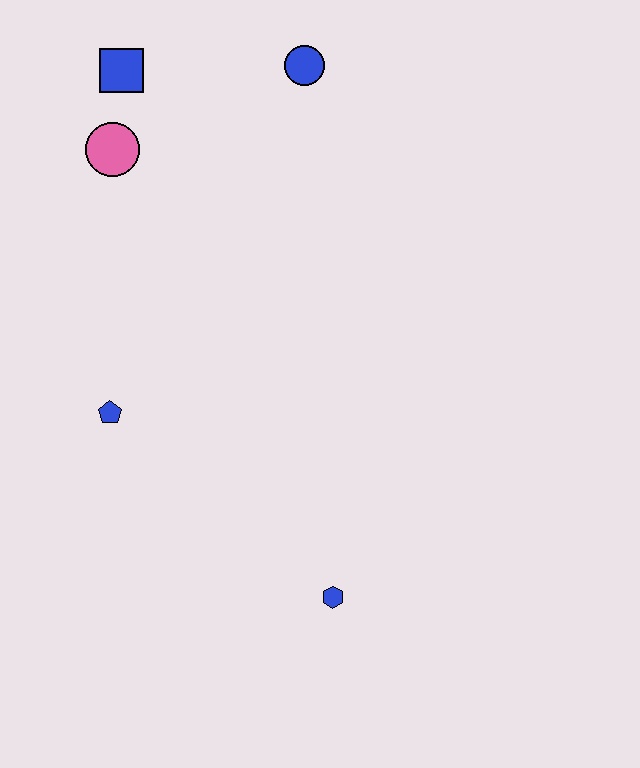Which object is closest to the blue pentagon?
The pink circle is closest to the blue pentagon.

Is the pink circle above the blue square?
No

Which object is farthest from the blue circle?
The blue hexagon is farthest from the blue circle.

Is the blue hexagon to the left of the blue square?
No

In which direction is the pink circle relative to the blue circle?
The pink circle is to the left of the blue circle.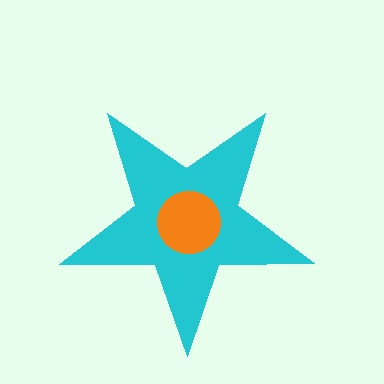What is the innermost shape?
The orange circle.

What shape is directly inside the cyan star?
The orange circle.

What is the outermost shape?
The cyan star.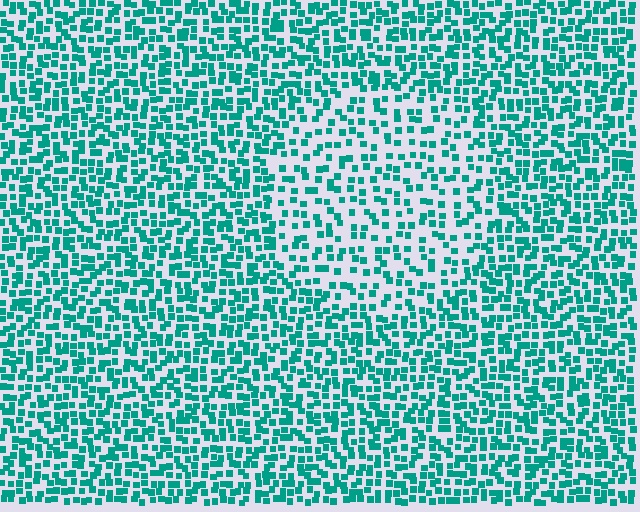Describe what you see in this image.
The image contains small teal elements arranged at two different densities. A circle-shaped region is visible where the elements are less densely packed than the surrounding area.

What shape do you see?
I see a circle.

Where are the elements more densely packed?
The elements are more densely packed outside the circle boundary.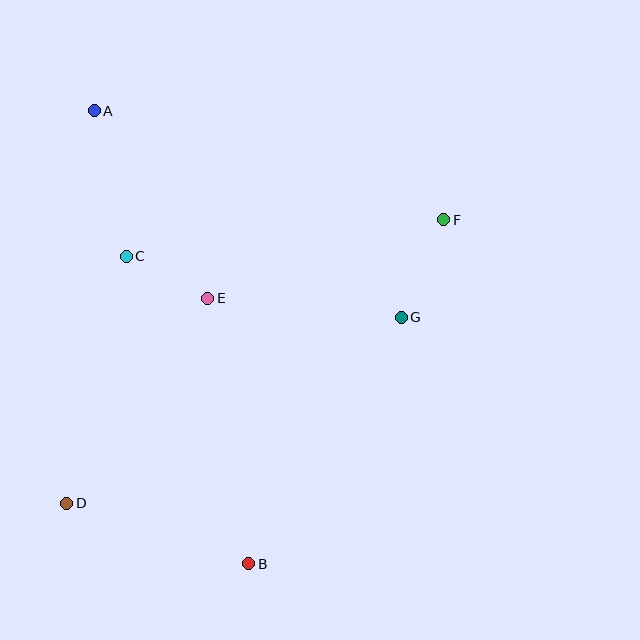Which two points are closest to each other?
Points C and E are closest to each other.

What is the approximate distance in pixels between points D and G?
The distance between D and G is approximately 383 pixels.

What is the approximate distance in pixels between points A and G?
The distance between A and G is approximately 370 pixels.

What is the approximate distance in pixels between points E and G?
The distance between E and G is approximately 194 pixels.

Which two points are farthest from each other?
Points A and B are farthest from each other.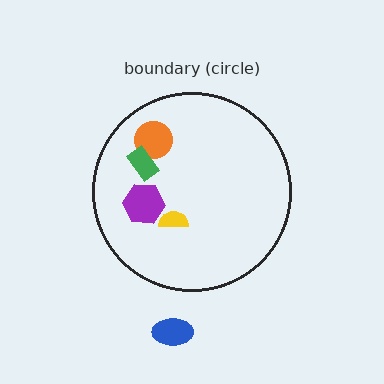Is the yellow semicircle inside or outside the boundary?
Inside.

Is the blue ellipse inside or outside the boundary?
Outside.